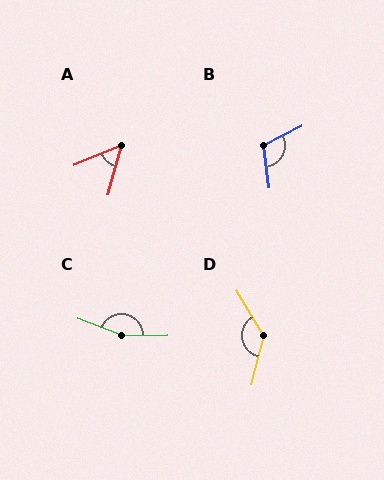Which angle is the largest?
C, at approximately 159 degrees.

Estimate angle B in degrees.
Approximately 109 degrees.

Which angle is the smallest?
A, at approximately 52 degrees.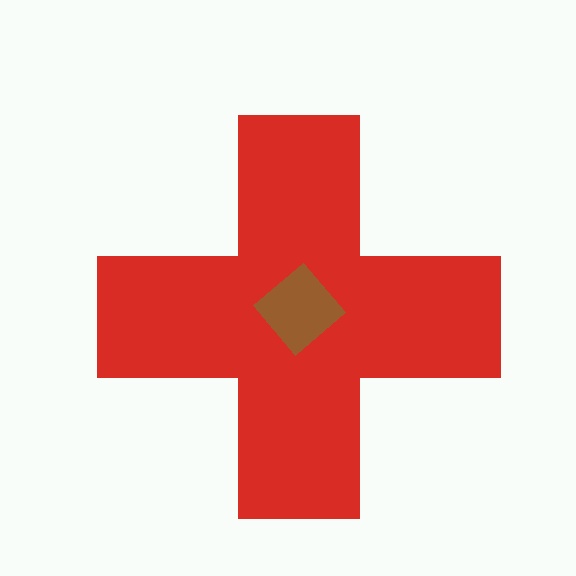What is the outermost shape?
The red cross.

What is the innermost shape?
The brown diamond.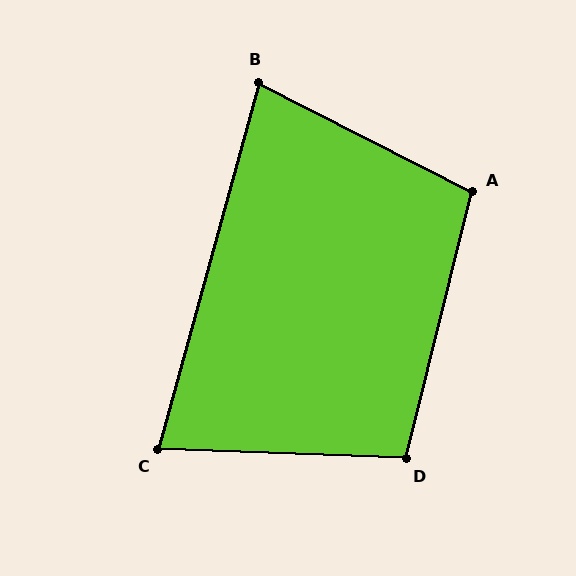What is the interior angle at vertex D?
Approximately 102 degrees (obtuse).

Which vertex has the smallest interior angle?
C, at approximately 77 degrees.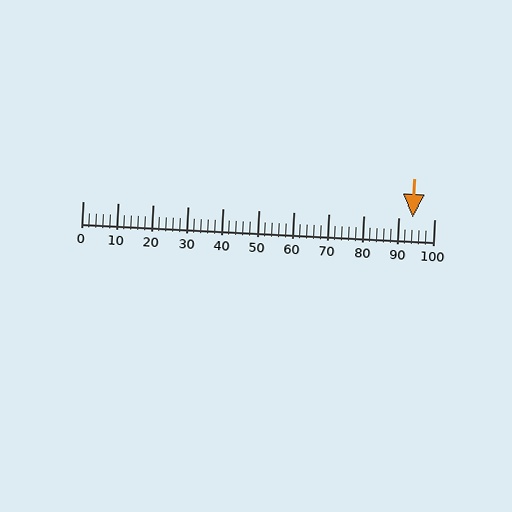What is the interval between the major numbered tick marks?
The major tick marks are spaced 10 units apart.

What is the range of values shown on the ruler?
The ruler shows values from 0 to 100.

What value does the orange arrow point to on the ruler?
The orange arrow points to approximately 94.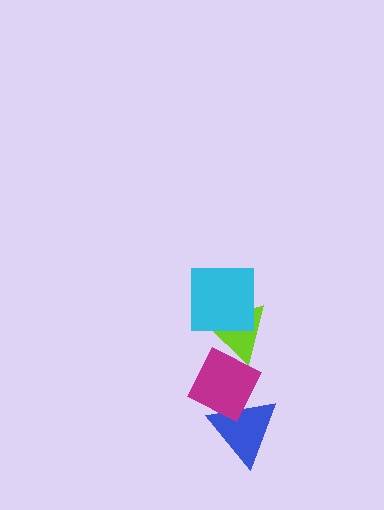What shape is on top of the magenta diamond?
The lime triangle is on top of the magenta diamond.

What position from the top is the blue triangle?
The blue triangle is 4th from the top.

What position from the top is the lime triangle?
The lime triangle is 2nd from the top.